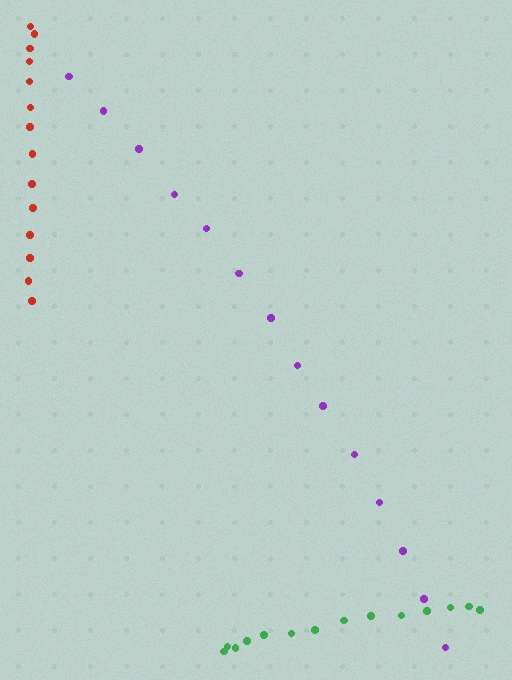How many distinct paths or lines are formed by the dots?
There are 3 distinct paths.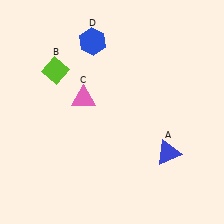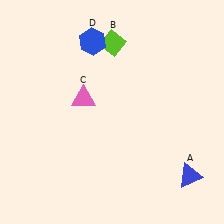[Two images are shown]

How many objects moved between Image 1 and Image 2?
2 objects moved between the two images.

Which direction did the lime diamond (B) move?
The lime diamond (B) moved right.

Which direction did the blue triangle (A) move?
The blue triangle (A) moved down.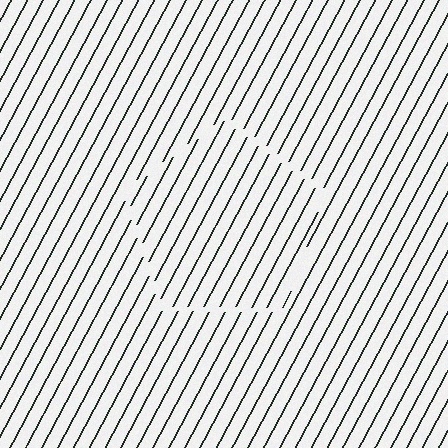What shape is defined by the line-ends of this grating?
An illusory pentagon. The interior of the shape contains the same grating, shifted by half a period — the contour is defined by the phase discontinuity where line-ends from the inner and outer gratings abut.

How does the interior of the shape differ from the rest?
The interior of the shape contains the same grating, shifted by half a period — the contour is defined by the phase discontinuity where line-ends from the inner and outer gratings abut.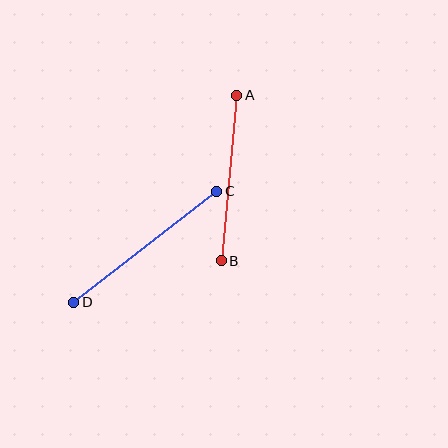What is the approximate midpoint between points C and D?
The midpoint is at approximately (145, 247) pixels.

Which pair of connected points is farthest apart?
Points C and D are farthest apart.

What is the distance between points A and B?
The distance is approximately 166 pixels.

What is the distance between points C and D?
The distance is approximately 181 pixels.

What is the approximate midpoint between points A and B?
The midpoint is at approximately (229, 178) pixels.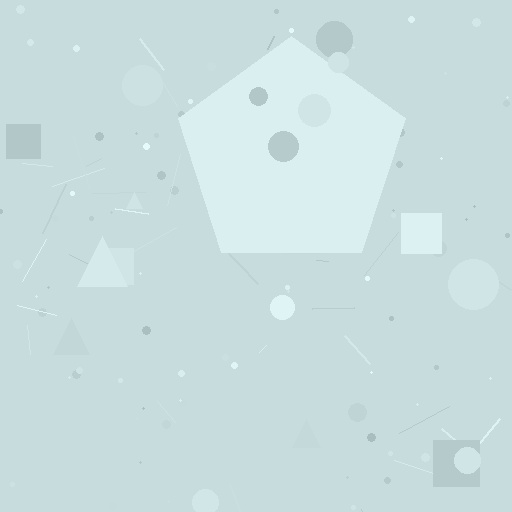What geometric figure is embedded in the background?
A pentagon is embedded in the background.